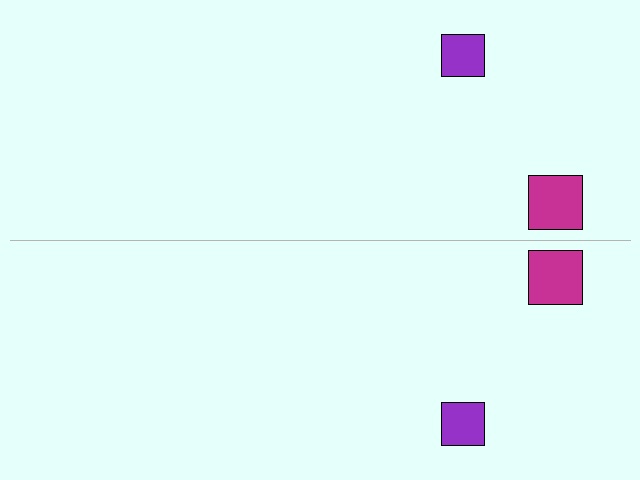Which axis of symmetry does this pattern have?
The pattern has a horizontal axis of symmetry running through the center of the image.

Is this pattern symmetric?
Yes, this pattern has bilateral (reflection) symmetry.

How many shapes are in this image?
There are 4 shapes in this image.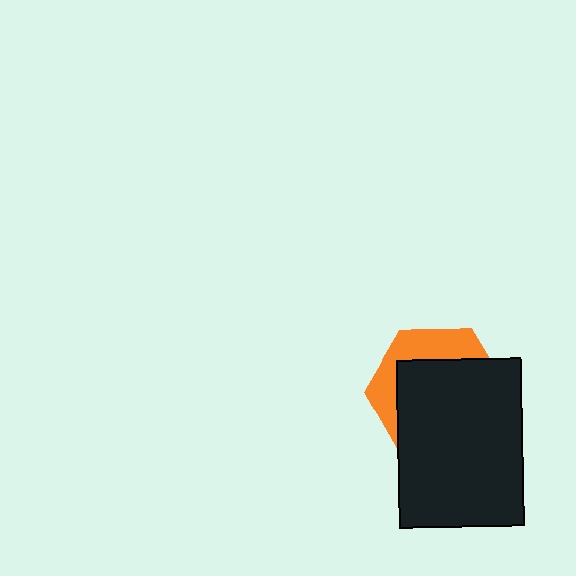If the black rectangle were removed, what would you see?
You would see the complete orange hexagon.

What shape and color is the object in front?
The object in front is a black rectangle.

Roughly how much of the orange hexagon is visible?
A small part of it is visible (roughly 31%).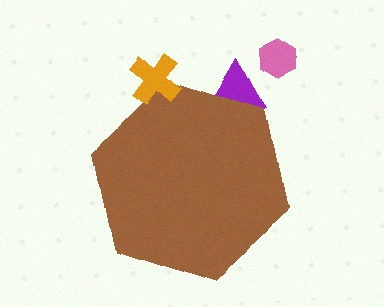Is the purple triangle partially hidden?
Yes, the purple triangle is partially hidden behind the brown hexagon.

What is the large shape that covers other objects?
A brown hexagon.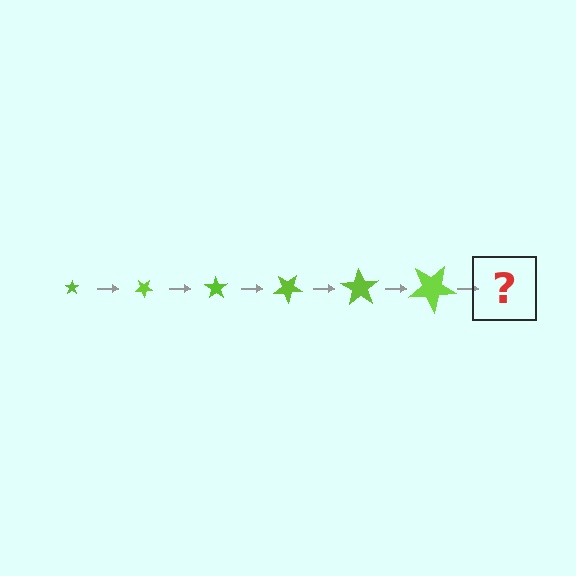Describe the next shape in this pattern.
It should be a star, larger than the previous one and rotated 210 degrees from the start.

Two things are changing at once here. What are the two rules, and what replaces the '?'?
The two rules are that the star grows larger each step and it rotates 35 degrees each step. The '?' should be a star, larger than the previous one and rotated 210 degrees from the start.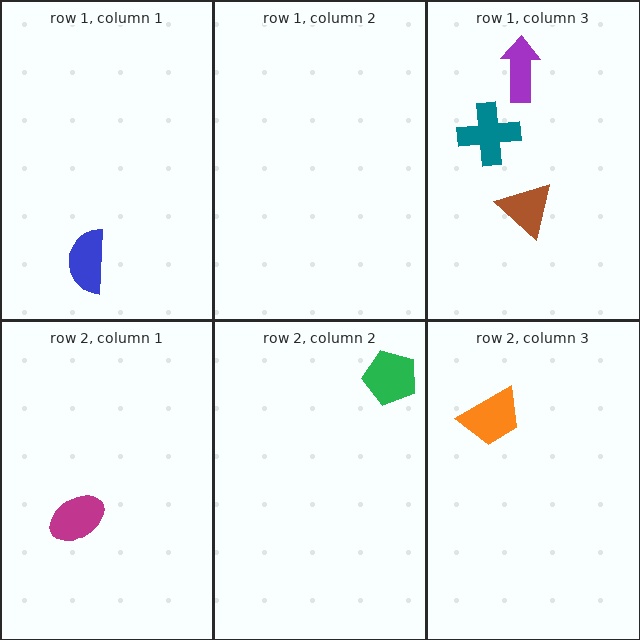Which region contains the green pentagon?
The row 2, column 2 region.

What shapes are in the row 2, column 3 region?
The orange trapezoid.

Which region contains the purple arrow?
The row 1, column 3 region.